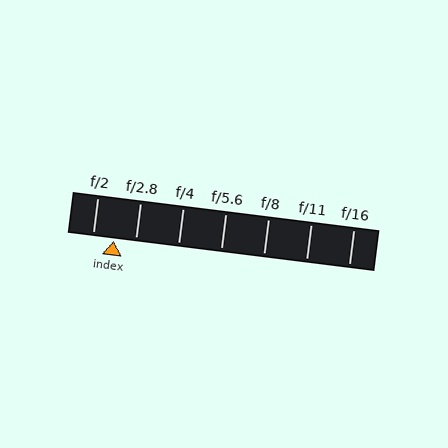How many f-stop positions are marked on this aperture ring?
There are 7 f-stop positions marked.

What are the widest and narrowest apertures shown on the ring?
The widest aperture shown is f/2 and the narrowest is f/16.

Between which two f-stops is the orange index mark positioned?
The index mark is between f/2 and f/2.8.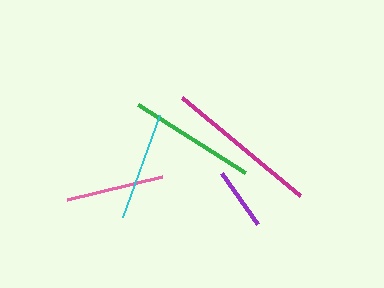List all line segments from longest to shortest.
From longest to shortest: magenta, green, cyan, pink, purple.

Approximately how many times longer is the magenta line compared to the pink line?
The magenta line is approximately 1.6 times the length of the pink line.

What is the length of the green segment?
The green segment is approximately 127 pixels long.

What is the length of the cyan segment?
The cyan segment is approximately 108 pixels long.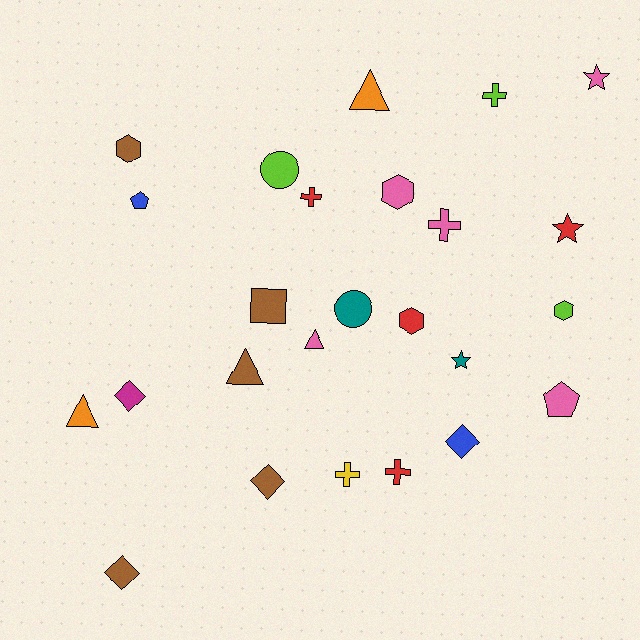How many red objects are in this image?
There are 4 red objects.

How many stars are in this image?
There are 3 stars.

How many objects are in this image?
There are 25 objects.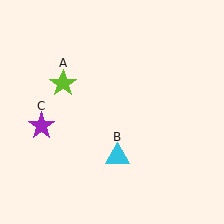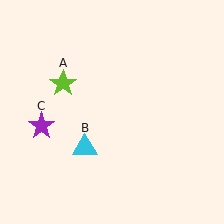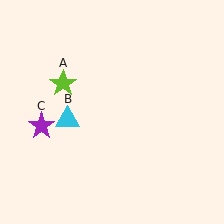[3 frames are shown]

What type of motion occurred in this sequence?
The cyan triangle (object B) rotated clockwise around the center of the scene.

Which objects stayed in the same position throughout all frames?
Lime star (object A) and purple star (object C) remained stationary.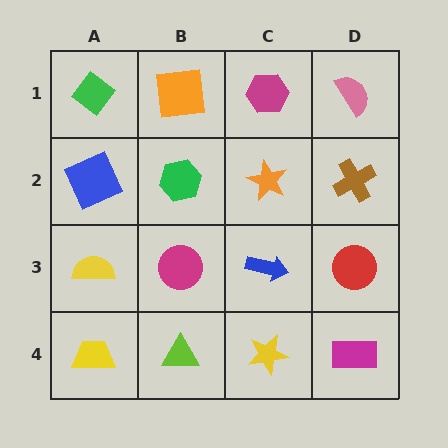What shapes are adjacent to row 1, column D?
A brown cross (row 2, column D), a magenta hexagon (row 1, column C).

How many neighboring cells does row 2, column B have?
4.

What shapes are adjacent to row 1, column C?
An orange star (row 2, column C), an orange square (row 1, column B), a pink semicircle (row 1, column D).